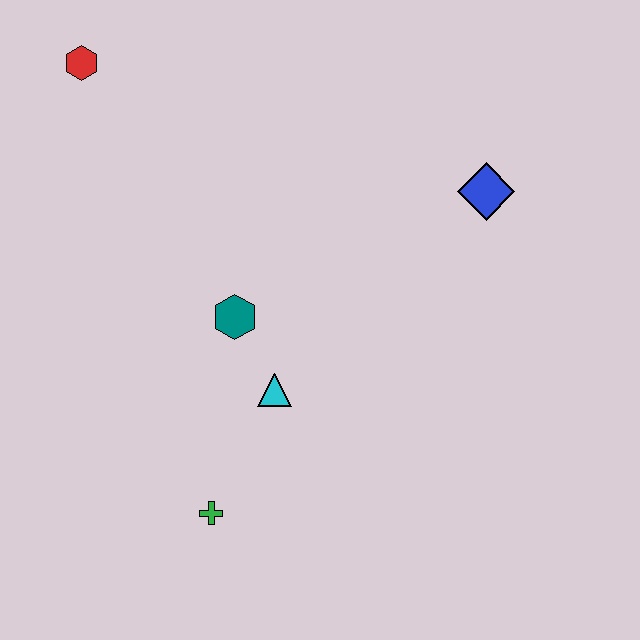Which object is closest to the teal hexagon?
The cyan triangle is closest to the teal hexagon.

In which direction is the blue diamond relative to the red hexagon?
The blue diamond is to the right of the red hexagon.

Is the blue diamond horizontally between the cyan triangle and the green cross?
No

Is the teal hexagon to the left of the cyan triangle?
Yes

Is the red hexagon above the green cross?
Yes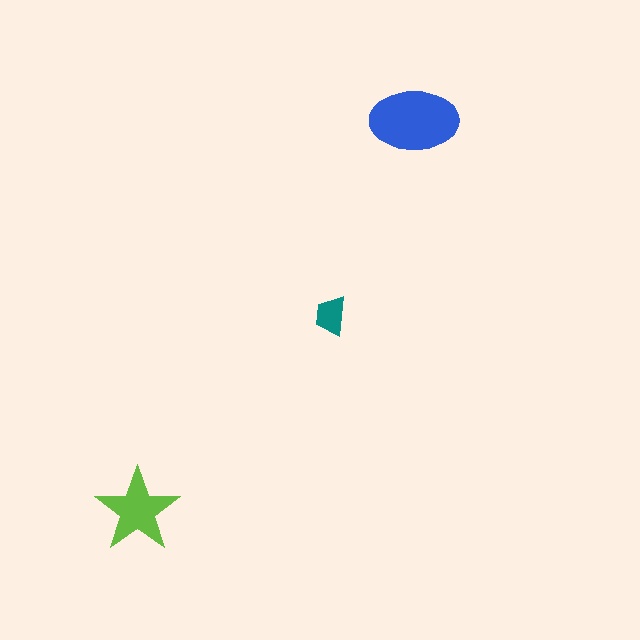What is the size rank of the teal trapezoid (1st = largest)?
3rd.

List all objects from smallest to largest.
The teal trapezoid, the lime star, the blue ellipse.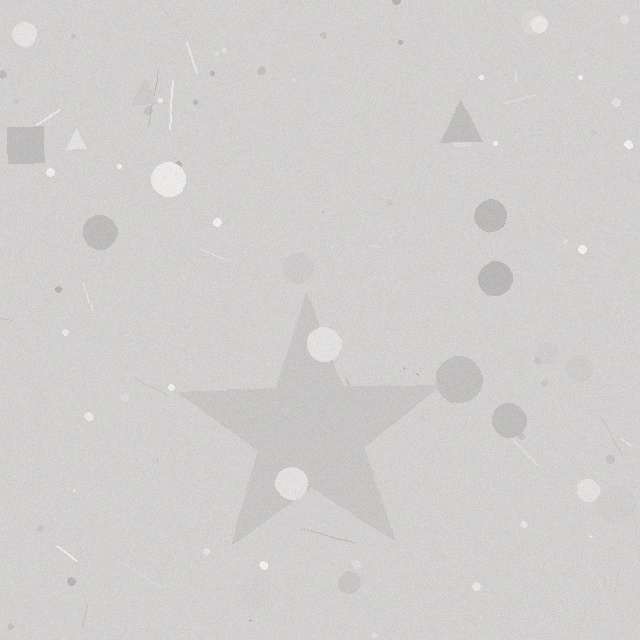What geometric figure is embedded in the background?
A star is embedded in the background.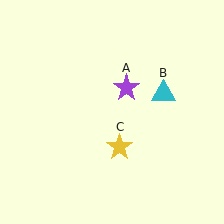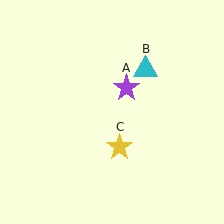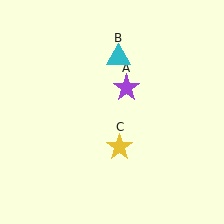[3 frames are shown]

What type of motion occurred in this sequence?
The cyan triangle (object B) rotated counterclockwise around the center of the scene.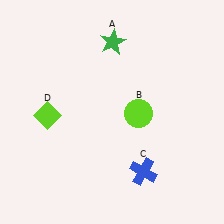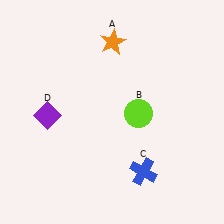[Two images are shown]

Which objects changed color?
A changed from green to orange. D changed from lime to purple.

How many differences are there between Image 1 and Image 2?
There are 2 differences between the two images.